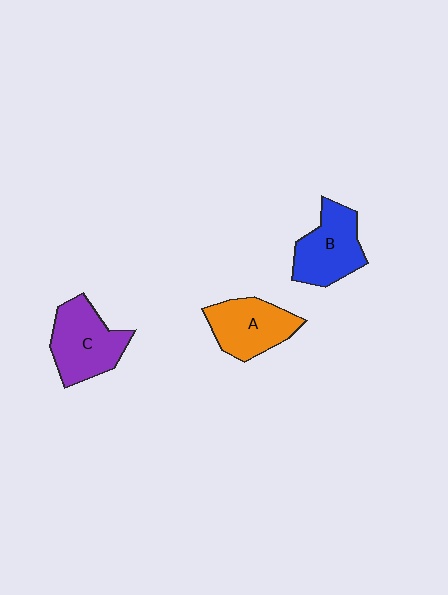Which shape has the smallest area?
Shape A (orange).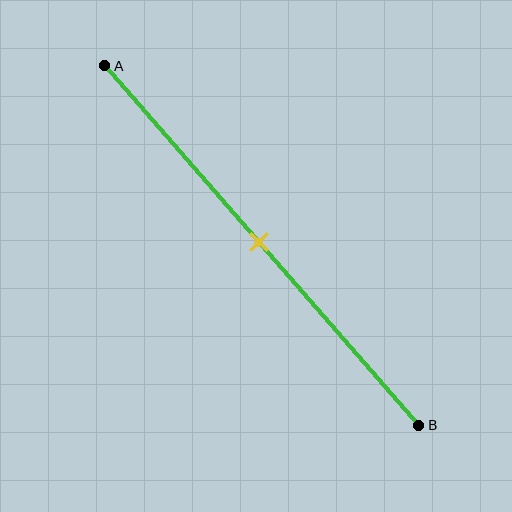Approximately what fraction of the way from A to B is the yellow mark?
The yellow mark is approximately 50% of the way from A to B.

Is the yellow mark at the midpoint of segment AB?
Yes, the mark is approximately at the midpoint.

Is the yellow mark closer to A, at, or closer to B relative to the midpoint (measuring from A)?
The yellow mark is approximately at the midpoint of segment AB.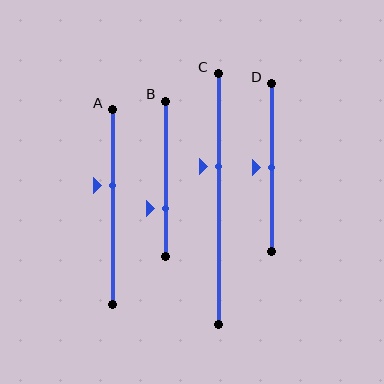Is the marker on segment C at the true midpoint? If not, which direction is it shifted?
No, the marker on segment C is shifted upward by about 13% of the segment length.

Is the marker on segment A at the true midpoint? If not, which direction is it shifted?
No, the marker on segment A is shifted upward by about 11% of the segment length.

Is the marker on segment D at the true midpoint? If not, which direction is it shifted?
Yes, the marker on segment D is at the true midpoint.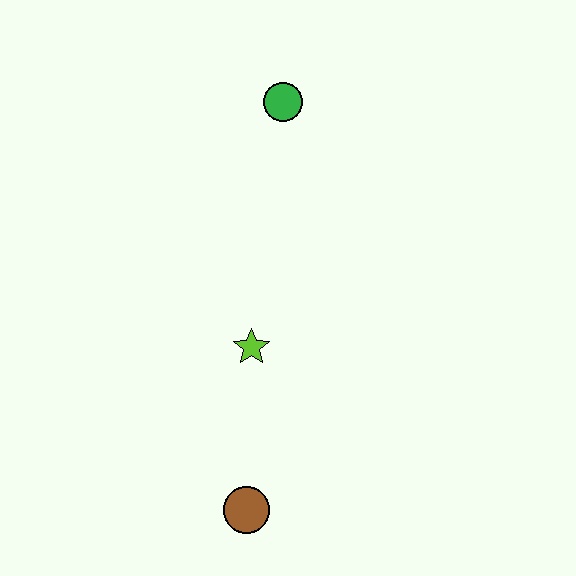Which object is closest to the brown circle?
The lime star is closest to the brown circle.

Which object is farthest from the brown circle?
The green circle is farthest from the brown circle.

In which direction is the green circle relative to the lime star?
The green circle is above the lime star.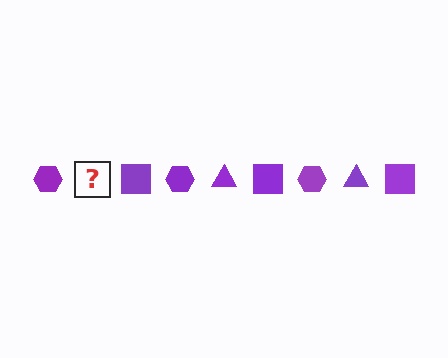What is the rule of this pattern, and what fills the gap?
The rule is that the pattern cycles through hexagon, triangle, square shapes in purple. The gap should be filled with a purple triangle.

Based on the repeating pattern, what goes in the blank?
The blank should be a purple triangle.